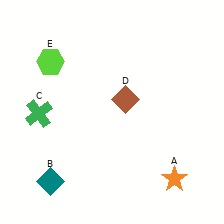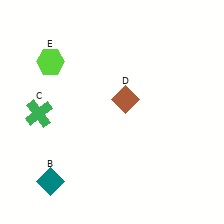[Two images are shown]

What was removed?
The orange star (A) was removed in Image 2.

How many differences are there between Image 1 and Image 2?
There is 1 difference between the two images.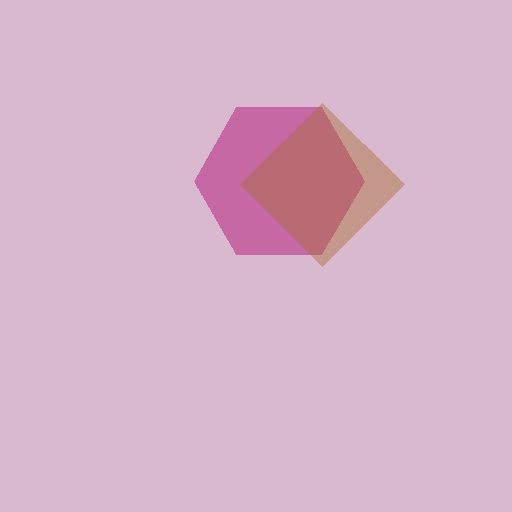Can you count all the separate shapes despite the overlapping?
Yes, there are 2 separate shapes.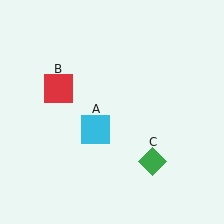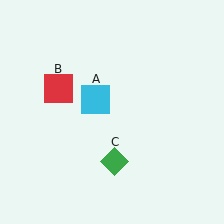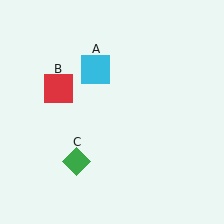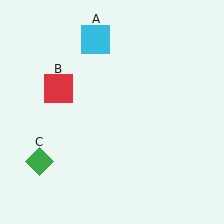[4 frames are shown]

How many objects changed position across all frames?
2 objects changed position: cyan square (object A), green diamond (object C).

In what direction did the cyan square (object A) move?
The cyan square (object A) moved up.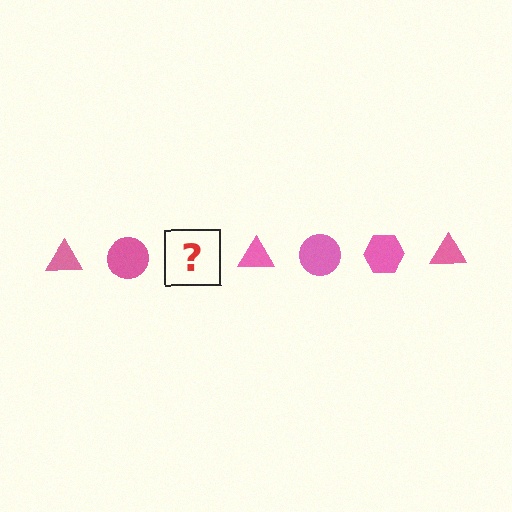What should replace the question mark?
The question mark should be replaced with a pink hexagon.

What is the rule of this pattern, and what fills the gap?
The rule is that the pattern cycles through triangle, circle, hexagon shapes in pink. The gap should be filled with a pink hexagon.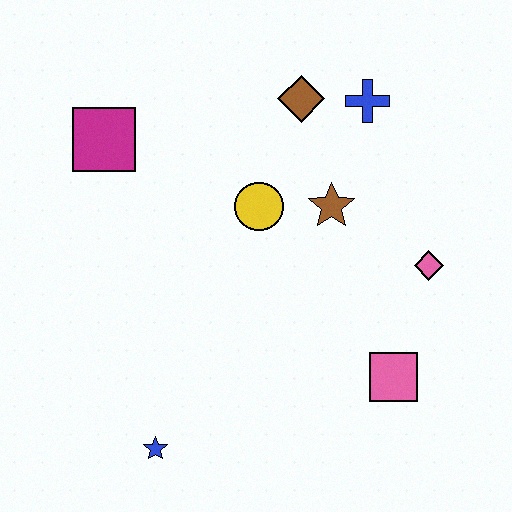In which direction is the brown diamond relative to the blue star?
The brown diamond is above the blue star.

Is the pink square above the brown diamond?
No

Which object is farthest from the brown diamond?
The blue star is farthest from the brown diamond.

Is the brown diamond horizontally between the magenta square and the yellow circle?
No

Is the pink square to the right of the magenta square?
Yes